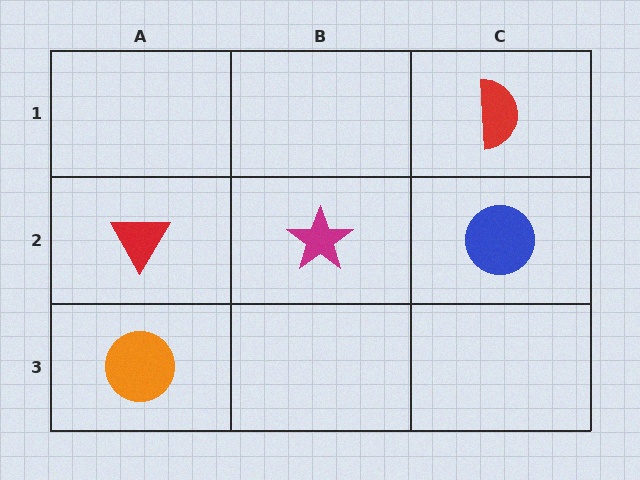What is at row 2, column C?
A blue circle.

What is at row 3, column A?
An orange circle.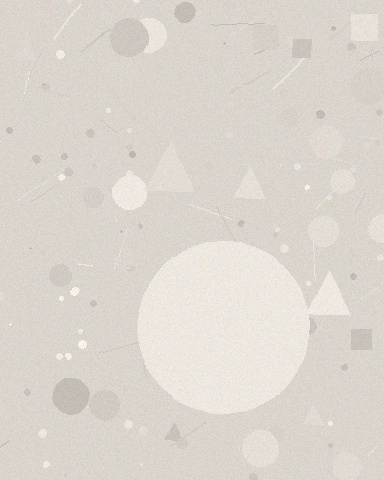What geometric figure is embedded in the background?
A circle is embedded in the background.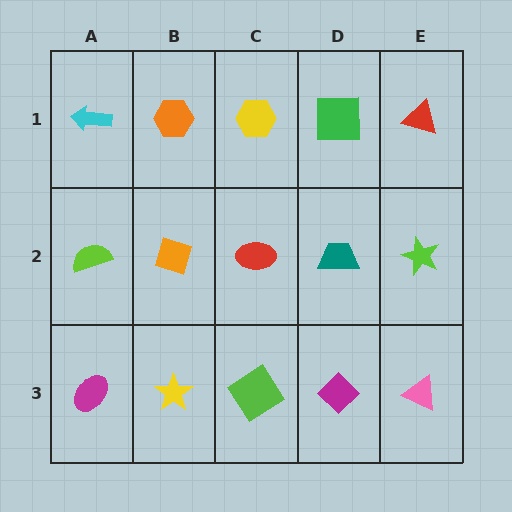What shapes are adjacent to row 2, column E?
A red triangle (row 1, column E), a pink triangle (row 3, column E), a teal trapezoid (row 2, column D).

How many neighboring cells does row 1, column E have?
2.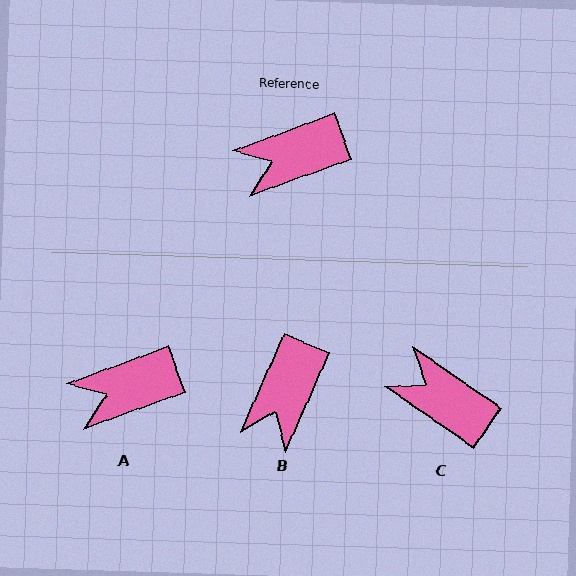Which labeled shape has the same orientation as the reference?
A.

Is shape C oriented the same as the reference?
No, it is off by about 55 degrees.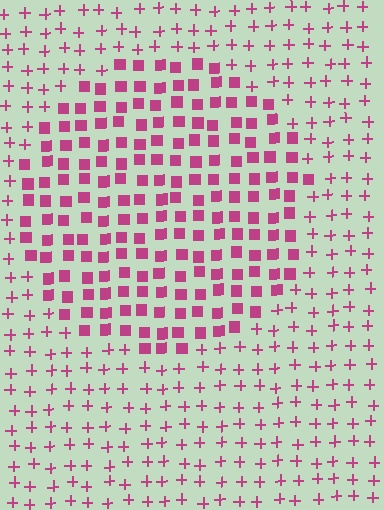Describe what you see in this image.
The image is filled with small magenta elements arranged in a uniform grid. A circle-shaped region contains squares, while the surrounding area contains plus signs. The boundary is defined purely by the change in element shape.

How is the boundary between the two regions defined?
The boundary is defined by a change in element shape: squares inside vs. plus signs outside. All elements share the same color and spacing.